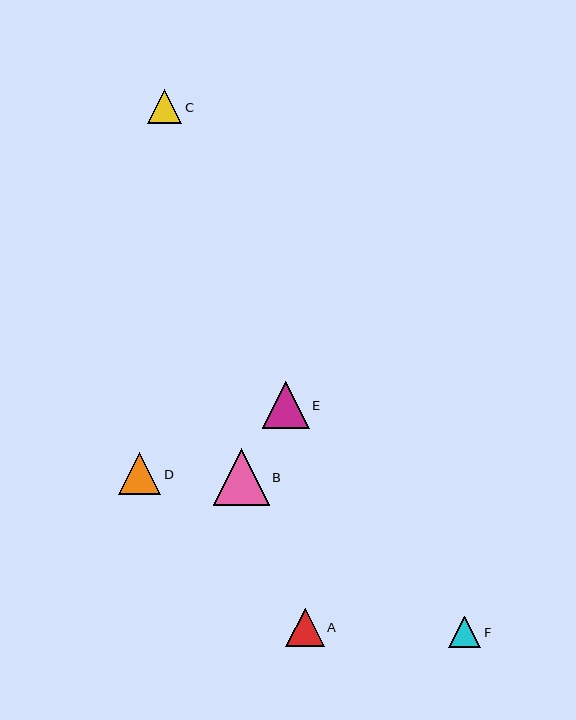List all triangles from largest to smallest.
From largest to smallest: B, E, D, A, C, F.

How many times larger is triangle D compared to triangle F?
Triangle D is approximately 1.3 times the size of triangle F.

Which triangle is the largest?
Triangle B is the largest with a size of approximately 56 pixels.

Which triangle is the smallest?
Triangle F is the smallest with a size of approximately 32 pixels.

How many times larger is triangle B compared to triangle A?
Triangle B is approximately 1.5 times the size of triangle A.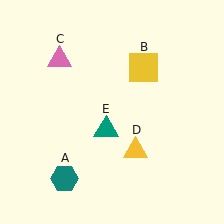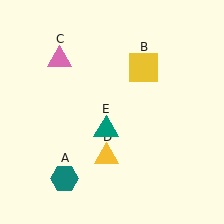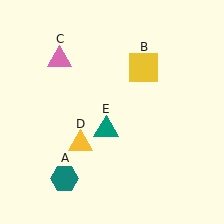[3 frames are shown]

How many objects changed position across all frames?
1 object changed position: yellow triangle (object D).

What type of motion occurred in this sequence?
The yellow triangle (object D) rotated clockwise around the center of the scene.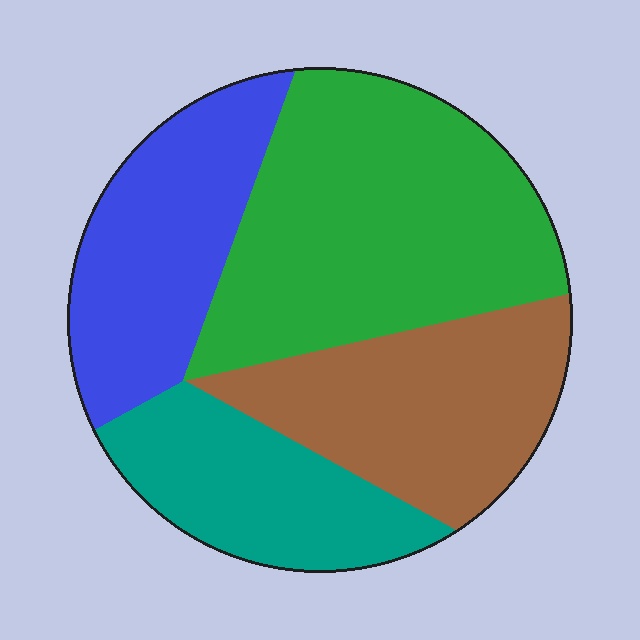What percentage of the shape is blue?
Blue takes up less than a quarter of the shape.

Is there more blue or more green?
Green.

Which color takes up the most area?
Green, at roughly 35%.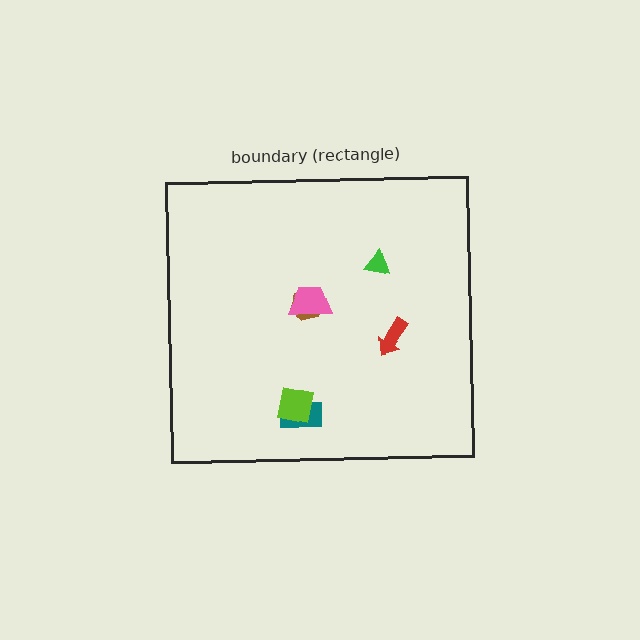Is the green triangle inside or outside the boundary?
Inside.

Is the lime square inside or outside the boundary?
Inside.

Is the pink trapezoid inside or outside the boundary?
Inside.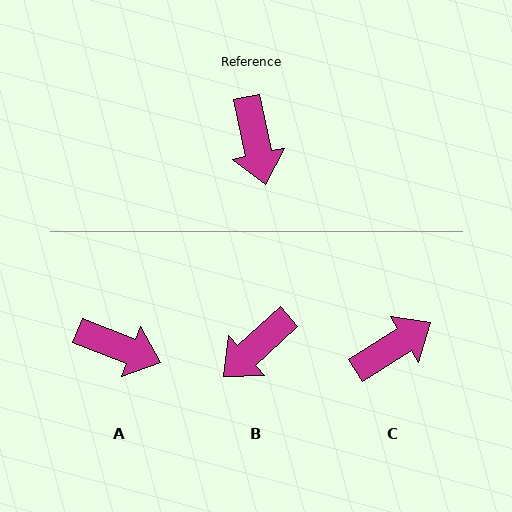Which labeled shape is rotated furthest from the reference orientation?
C, about 110 degrees away.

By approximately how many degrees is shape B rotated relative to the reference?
Approximately 60 degrees clockwise.